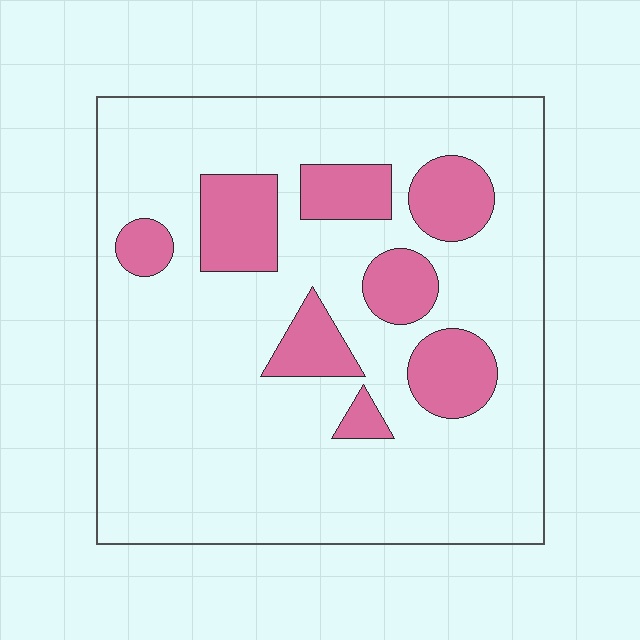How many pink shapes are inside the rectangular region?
8.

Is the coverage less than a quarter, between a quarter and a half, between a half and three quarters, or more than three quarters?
Less than a quarter.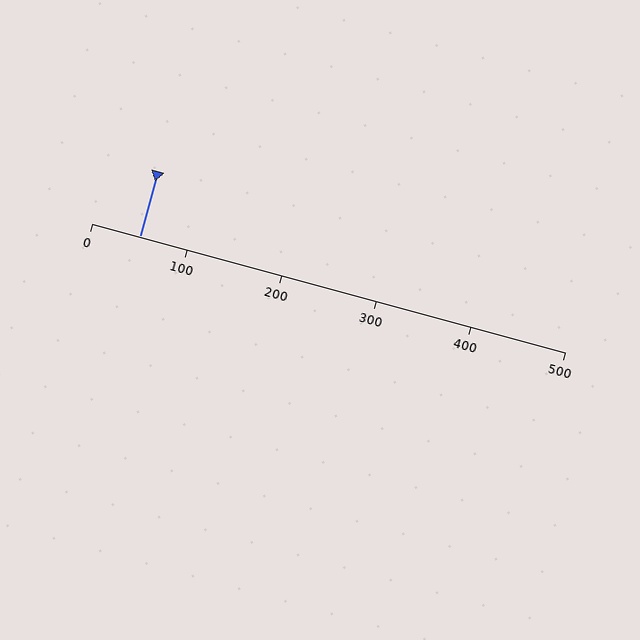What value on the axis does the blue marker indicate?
The marker indicates approximately 50.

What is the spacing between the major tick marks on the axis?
The major ticks are spaced 100 apart.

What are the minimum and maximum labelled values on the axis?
The axis runs from 0 to 500.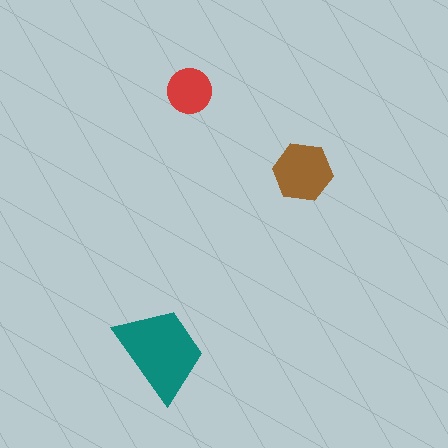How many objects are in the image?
There are 3 objects in the image.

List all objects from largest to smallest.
The teal trapezoid, the brown hexagon, the red circle.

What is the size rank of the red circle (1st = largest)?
3rd.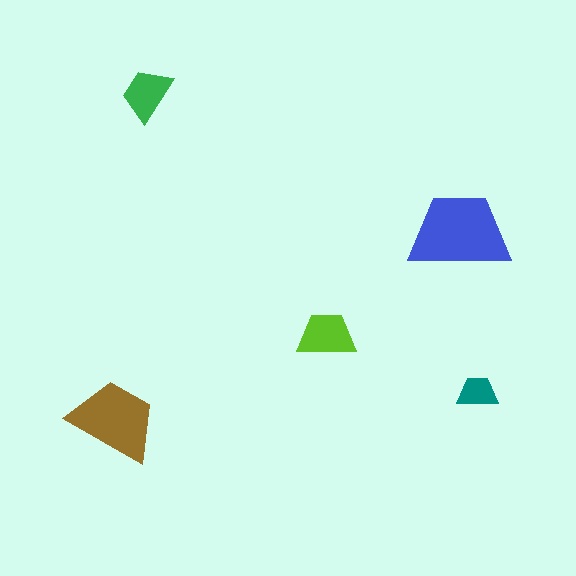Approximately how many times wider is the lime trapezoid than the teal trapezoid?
About 1.5 times wider.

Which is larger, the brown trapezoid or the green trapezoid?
The brown one.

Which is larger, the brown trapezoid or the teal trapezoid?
The brown one.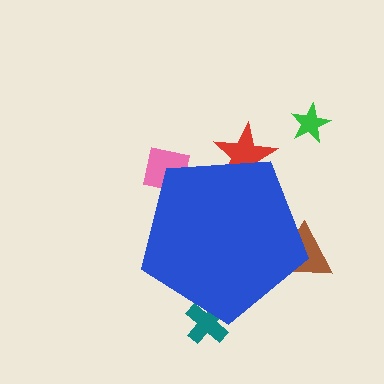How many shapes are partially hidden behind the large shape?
4 shapes are partially hidden.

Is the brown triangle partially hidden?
Yes, the brown triangle is partially hidden behind the blue pentagon.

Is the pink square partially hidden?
Yes, the pink square is partially hidden behind the blue pentagon.